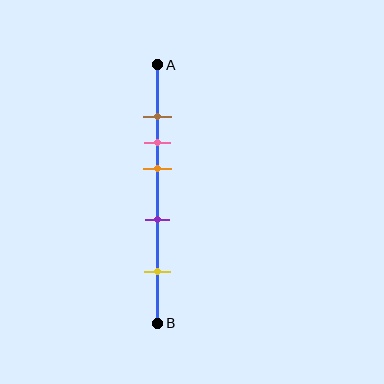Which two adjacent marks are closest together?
The brown and pink marks are the closest adjacent pair.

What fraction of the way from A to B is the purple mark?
The purple mark is approximately 60% (0.6) of the way from A to B.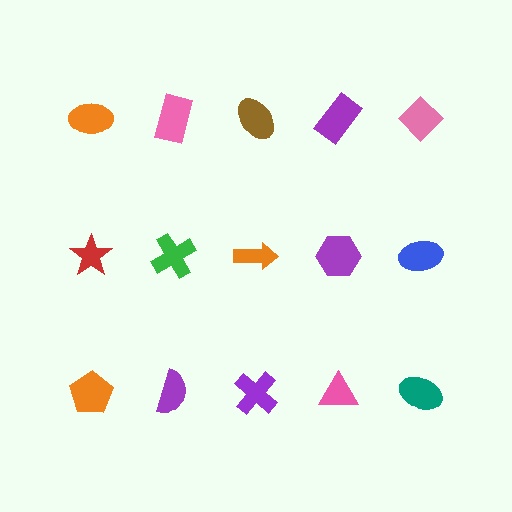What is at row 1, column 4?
A purple rectangle.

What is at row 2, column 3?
An orange arrow.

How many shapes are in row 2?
5 shapes.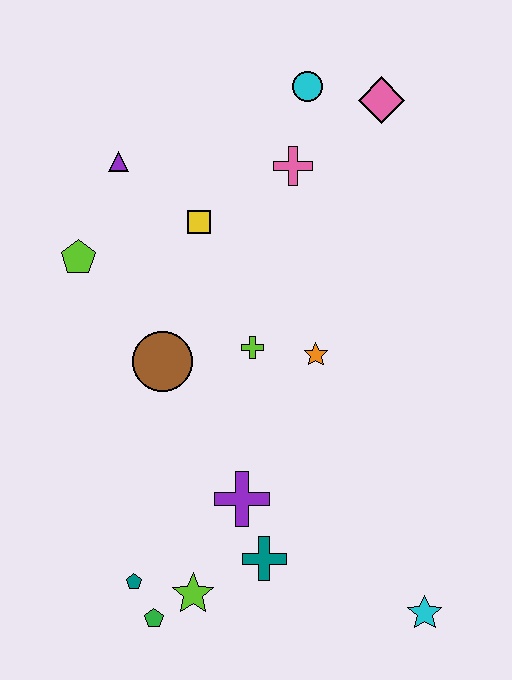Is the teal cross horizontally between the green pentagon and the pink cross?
Yes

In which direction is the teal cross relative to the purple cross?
The teal cross is below the purple cross.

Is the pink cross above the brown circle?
Yes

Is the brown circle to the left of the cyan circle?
Yes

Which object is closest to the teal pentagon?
The green pentagon is closest to the teal pentagon.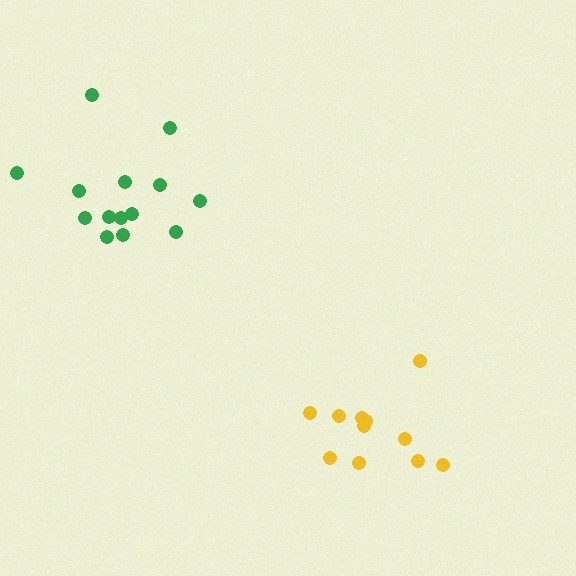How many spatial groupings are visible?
There are 2 spatial groupings.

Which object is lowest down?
The yellow cluster is bottommost.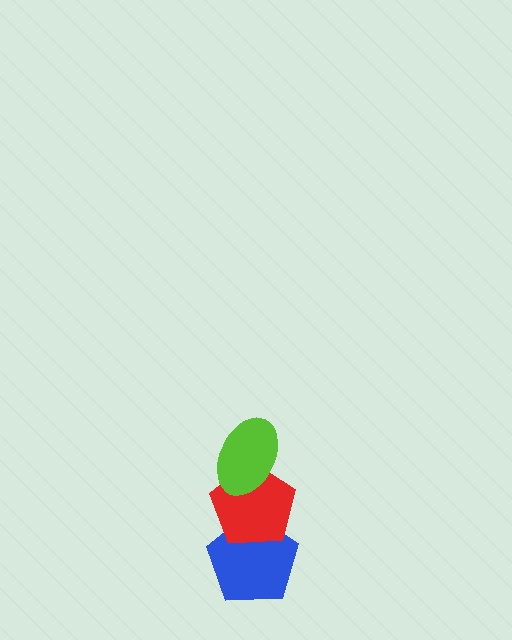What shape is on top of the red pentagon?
The lime ellipse is on top of the red pentagon.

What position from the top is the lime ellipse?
The lime ellipse is 1st from the top.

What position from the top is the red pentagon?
The red pentagon is 2nd from the top.